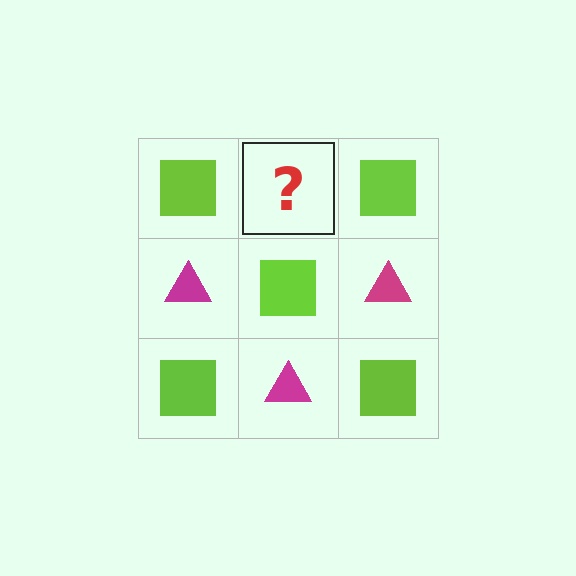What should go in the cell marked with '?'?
The missing cell should contain a magenta triangle.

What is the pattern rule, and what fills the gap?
The rule is that it alternates lime square and magenta triangle in a checkerboard pattern. The gap should be filled with a magenta triangle.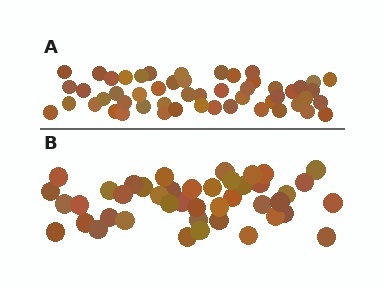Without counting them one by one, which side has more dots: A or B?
Region A (the top region) has more dots.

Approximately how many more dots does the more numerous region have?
Region A has roughly 8 or so more dots than region B.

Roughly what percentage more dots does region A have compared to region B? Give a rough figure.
About 20% more.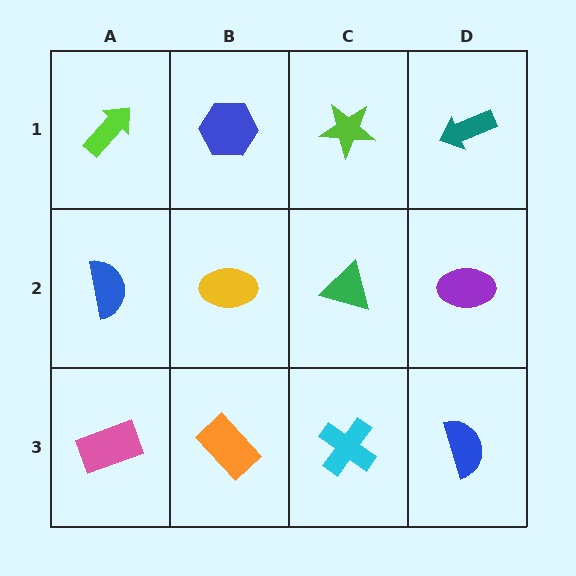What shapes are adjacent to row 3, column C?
A green triangle (row 2, column C), an orange rectangle (row 3, column B), a blue semicircle (row 3, column D).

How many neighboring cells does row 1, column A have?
2.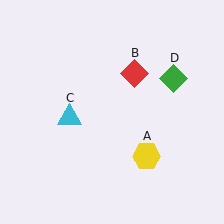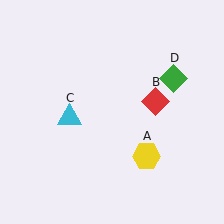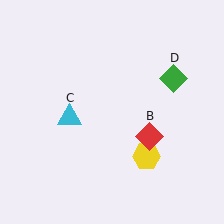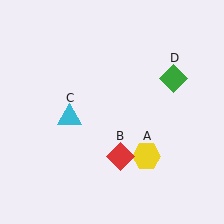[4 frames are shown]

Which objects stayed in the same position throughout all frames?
Yellow hexagon (object A) and cyan triangle (object C) and green diamond (object D) remained stationary.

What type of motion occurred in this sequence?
The red diamond (object B) rotated clockwise around the center of the scene.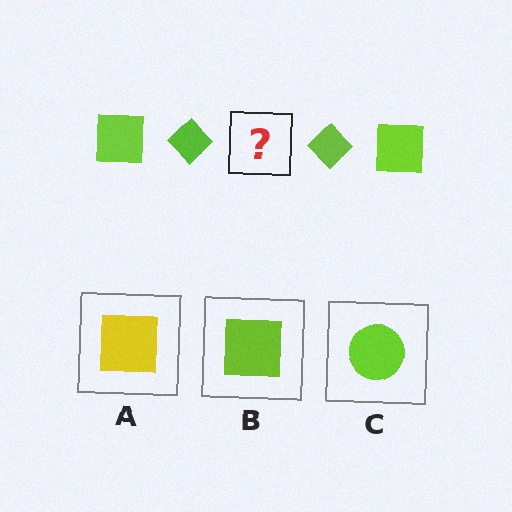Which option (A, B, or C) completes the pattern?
B.